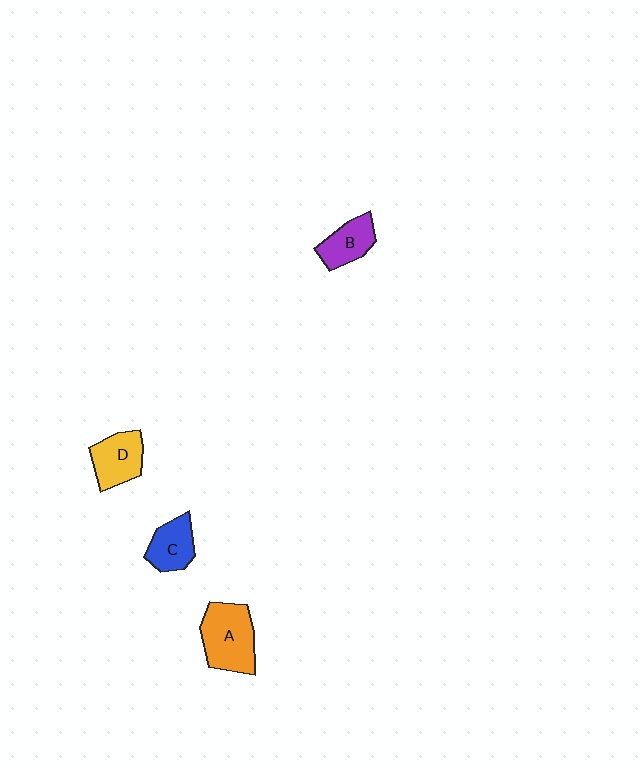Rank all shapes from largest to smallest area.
From largest to smallest: A (orange), D (yellow), C (blue), B (purple).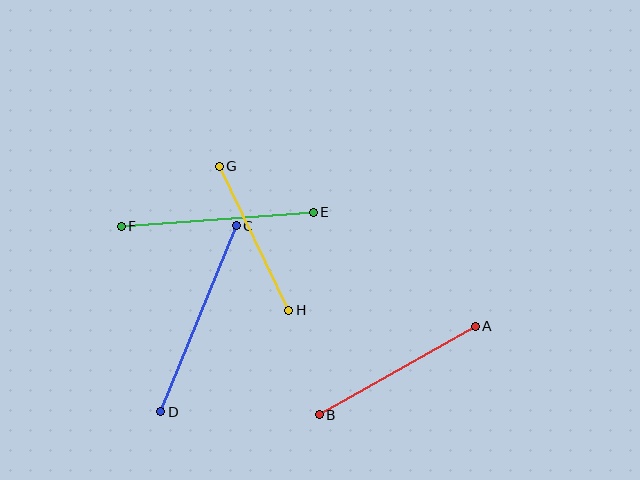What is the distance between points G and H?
The distance is approximately 160 pixels.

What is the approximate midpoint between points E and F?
The midpoint is at approximately (217, 219) pixels.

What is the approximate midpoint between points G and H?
The midpoint is at approximately (254, 238) pixels.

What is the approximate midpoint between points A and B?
The midpoint is at approximately (397, 371) pixels.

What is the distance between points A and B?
The distance is approximately 179 pixels.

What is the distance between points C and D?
The distance is approximately 201 pixels.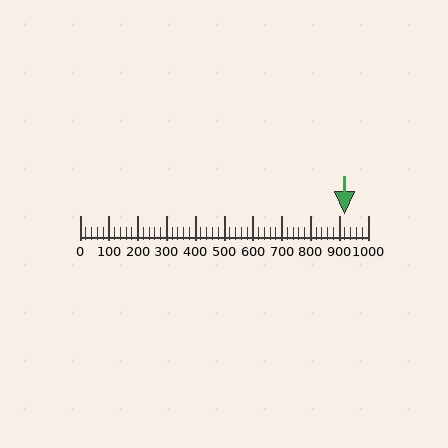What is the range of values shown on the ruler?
The ruler shows values from 0 to 1000.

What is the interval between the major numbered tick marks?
The major tick marks are spaced 100 units apart.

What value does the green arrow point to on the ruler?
The green arrow points to approximately 918.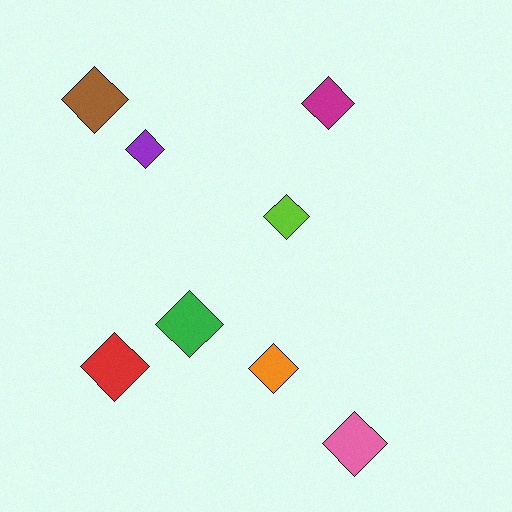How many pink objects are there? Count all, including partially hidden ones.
There is 1 pink object.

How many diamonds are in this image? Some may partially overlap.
There are 8 diamonds.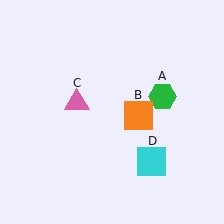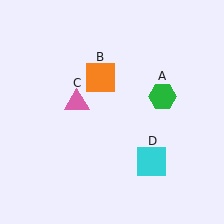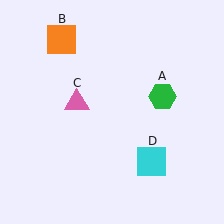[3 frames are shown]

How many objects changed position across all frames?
1 object changed position: orange square (object B).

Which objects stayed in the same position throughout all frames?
Green hexagon (object A) and pink triangle (object C) and cyan square (object D) remained stationary.